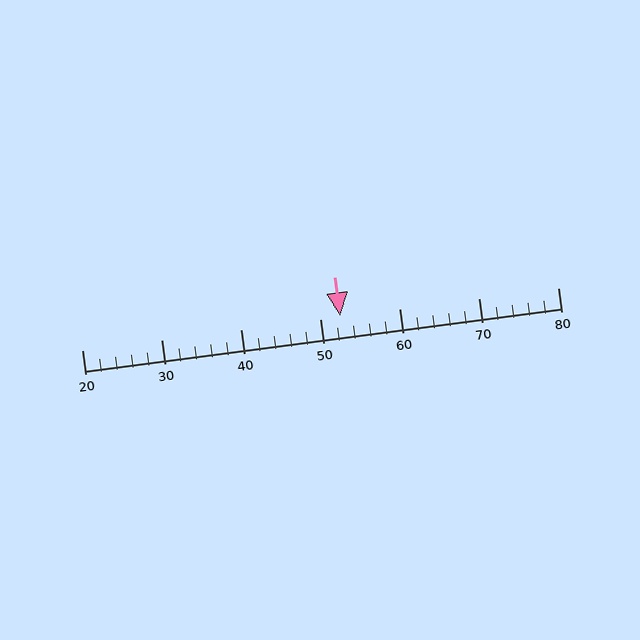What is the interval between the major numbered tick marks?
The major tick marks are spaced 10 units apart.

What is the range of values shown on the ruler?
The ruler shows values from 20 to 80.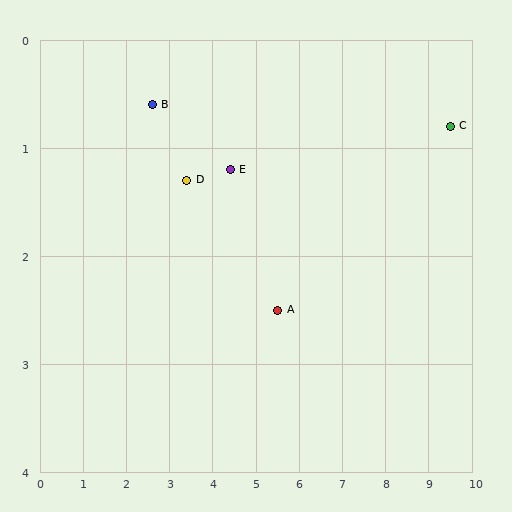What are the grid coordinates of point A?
Point A is at approximately (5.5, 2.5).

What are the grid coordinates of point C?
Point C is at approximately (9.5, 0.8).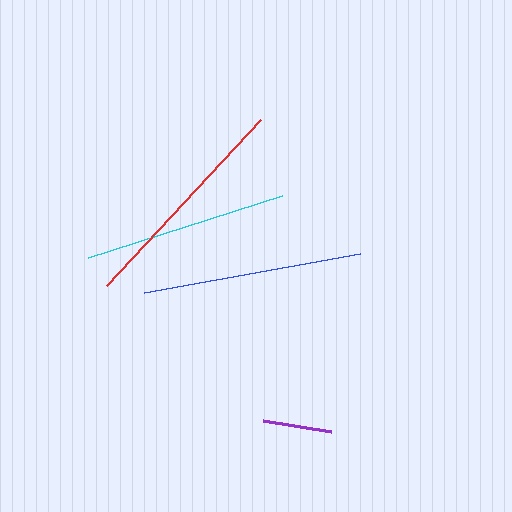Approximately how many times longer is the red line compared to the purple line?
The red line is approximately 3.3 times the length of the purple line.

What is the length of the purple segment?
The purple segment is approximately 69 pixels long.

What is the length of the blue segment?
The blue segment is approximately 219 pixels long.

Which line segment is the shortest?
The purple line is the shortest at approximately 69 pixels.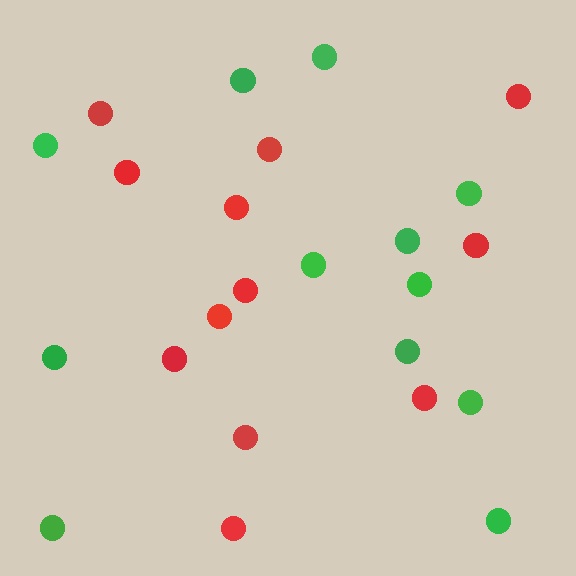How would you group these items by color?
There are 2 groups: one group of green circles (12) and one group of red circles (12).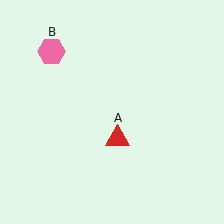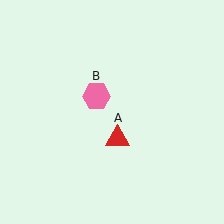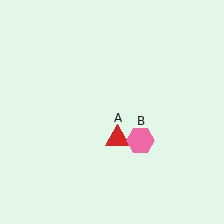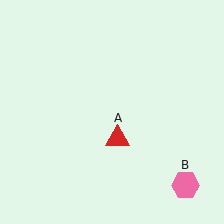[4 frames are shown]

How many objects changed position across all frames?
1 object changed position: pink hexagon (object B).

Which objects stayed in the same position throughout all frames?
Red triangle (object A) remained stationary.